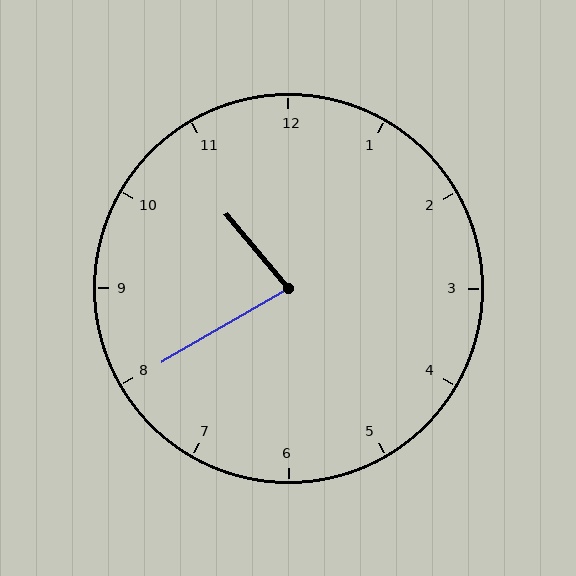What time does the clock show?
10:40.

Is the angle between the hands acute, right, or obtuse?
It is acute.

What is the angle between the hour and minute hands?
Approximately 80 degrees.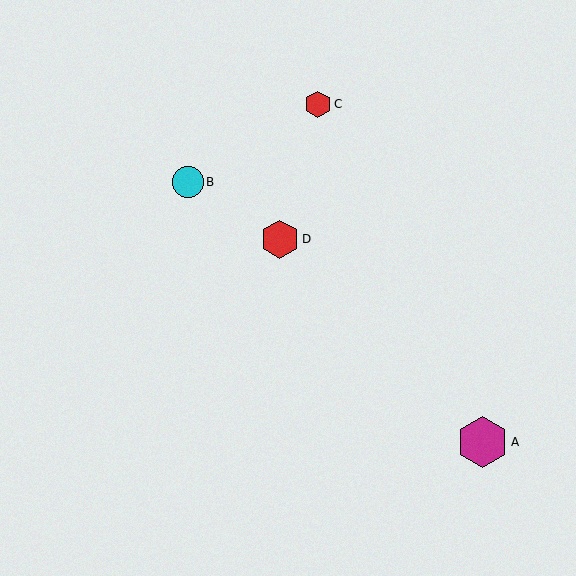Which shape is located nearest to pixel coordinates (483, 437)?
The magenta hexagon (labeled A) at (483, 442) is nearest to that location.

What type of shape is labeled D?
Shape D is a red hexagon.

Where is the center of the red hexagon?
The center of the red hexagon is at (280, 239).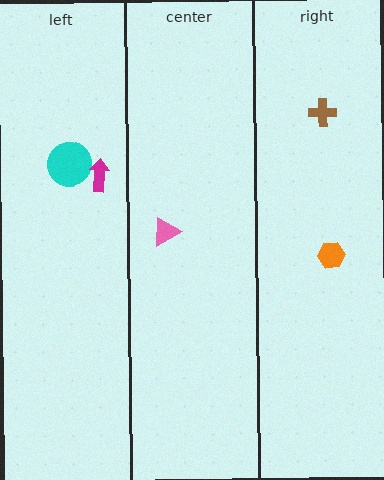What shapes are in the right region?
The orange hexagon, the brown cross.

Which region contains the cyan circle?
The left region.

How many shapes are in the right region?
2.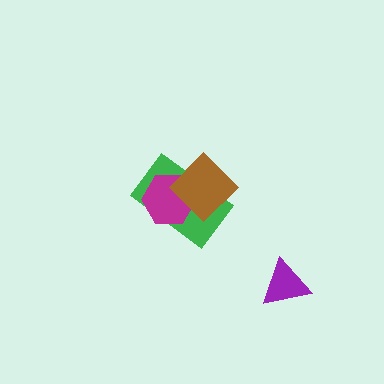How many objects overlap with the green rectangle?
2 objects overlap with the green rectangle.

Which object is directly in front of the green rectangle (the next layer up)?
The magenta hexagon is directly in front of the green rectangle.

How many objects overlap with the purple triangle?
0 objects overlap with the purple triangle.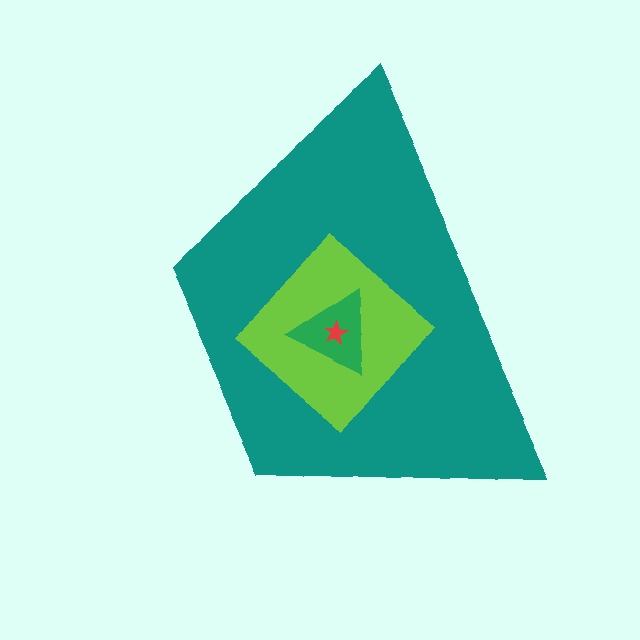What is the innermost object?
The red star.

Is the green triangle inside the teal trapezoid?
Yes.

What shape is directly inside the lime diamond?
The green triangle.